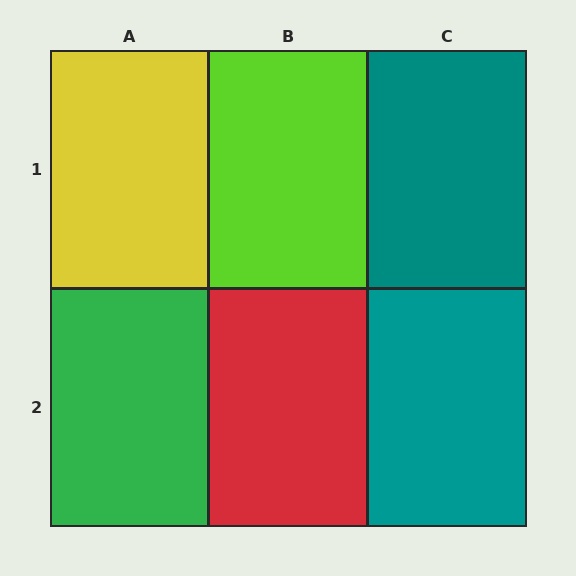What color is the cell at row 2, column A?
Green.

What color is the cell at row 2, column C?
Teal.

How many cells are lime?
1 cell is lime.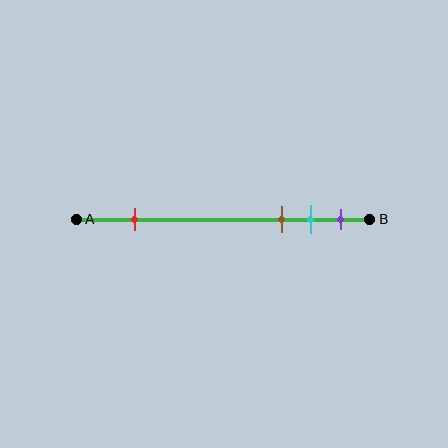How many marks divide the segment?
There are 4 marks dividing the segment.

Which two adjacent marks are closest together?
The cyan and purple marks are the closest adjacent pair.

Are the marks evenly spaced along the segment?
No, the marks are not evenly spaced.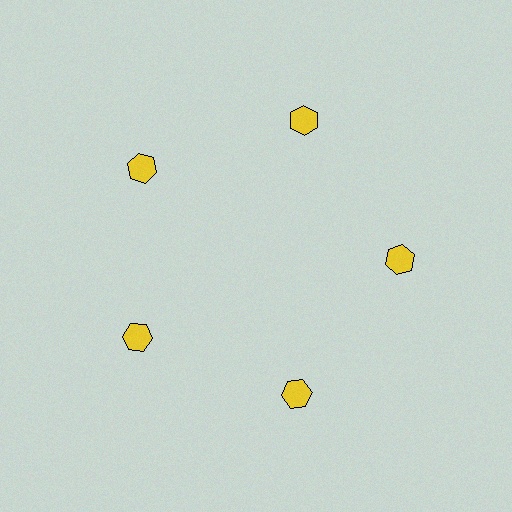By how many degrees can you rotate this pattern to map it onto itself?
The pattern maps onto itself every 72 degrees of rotation.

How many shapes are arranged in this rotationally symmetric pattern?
There are 5 shapes, arranged in 5 groups of 1.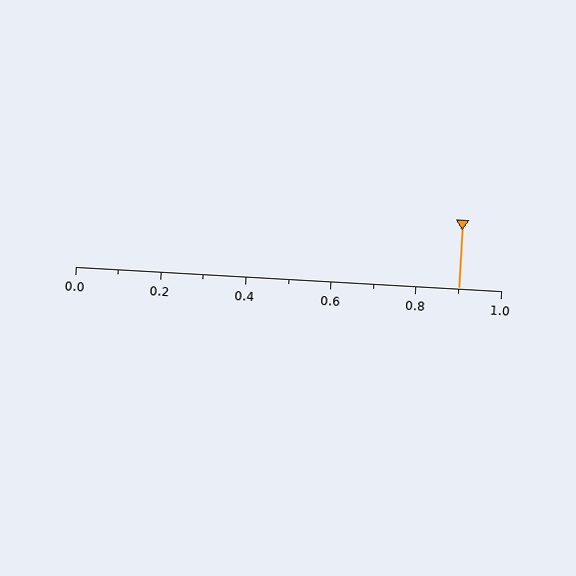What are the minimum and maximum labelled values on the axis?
The axis runs from 0.0 to 1.0.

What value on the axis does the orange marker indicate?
The marker indicates approximately 0.9.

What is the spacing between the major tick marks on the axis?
The major ticks are spaced 0.2 apart.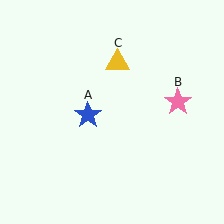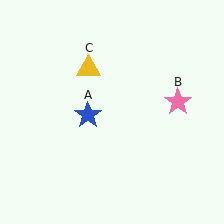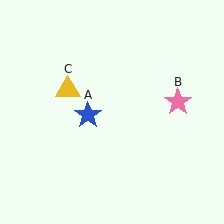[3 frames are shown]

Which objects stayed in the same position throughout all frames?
Blue star (object A) and pink star (object B) remained stationary.